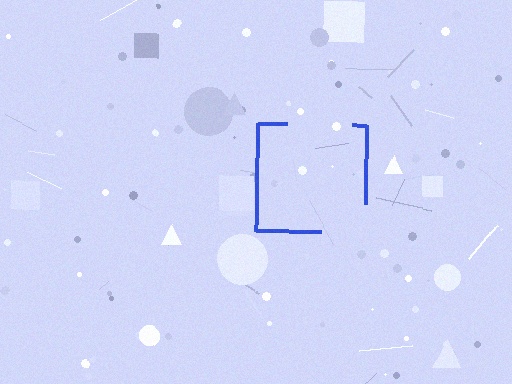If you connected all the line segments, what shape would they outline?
They would outline a square.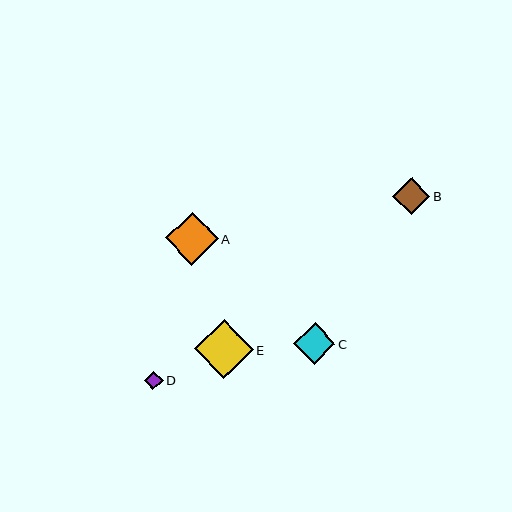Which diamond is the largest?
Diamond E is the largest with a size of approximately 59 pixels.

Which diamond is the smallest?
Diamond D is the smallest with a size of approximately 19 pixels.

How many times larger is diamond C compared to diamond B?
Diamond C is approximately 1.1 times the size of diamond B.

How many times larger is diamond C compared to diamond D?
Diamond C is approximately 2.2 times the size of diamond D.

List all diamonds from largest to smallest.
From largest to smallest: E, A, C, B, D.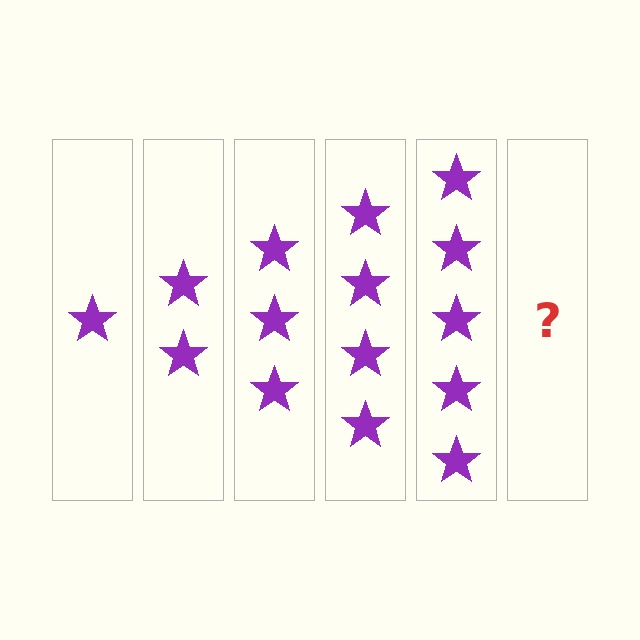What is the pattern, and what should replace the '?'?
The pattern is that each step adds one more star. The '?' should be 6 stars.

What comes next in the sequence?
The next element should be 6 stars.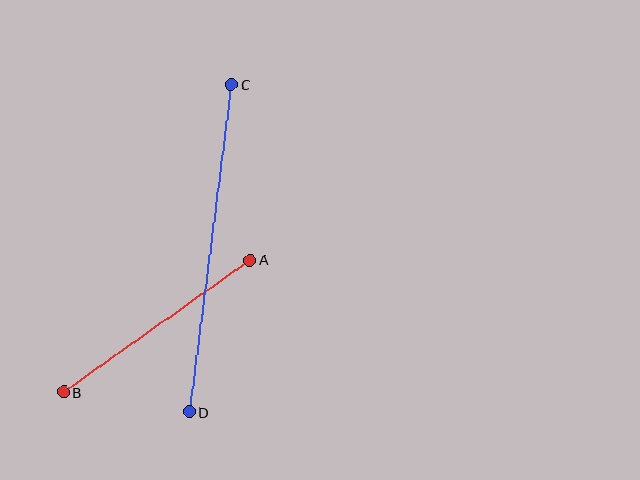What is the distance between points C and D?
The distance is approximately 330 pixels.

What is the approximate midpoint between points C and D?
The midpoint is at approximately (210, 248) pixels.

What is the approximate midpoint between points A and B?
The midpoint is at approximately (157, 326) pixels.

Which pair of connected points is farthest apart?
Points C and D are farthest apart.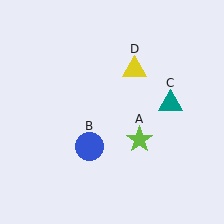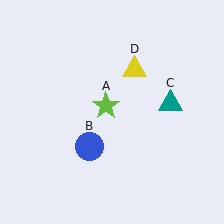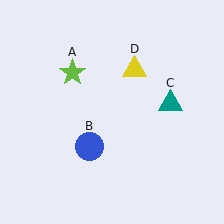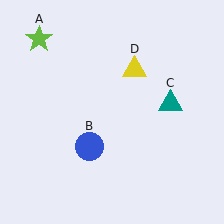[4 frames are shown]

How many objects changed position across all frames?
1 object changed position: lime star (object A).